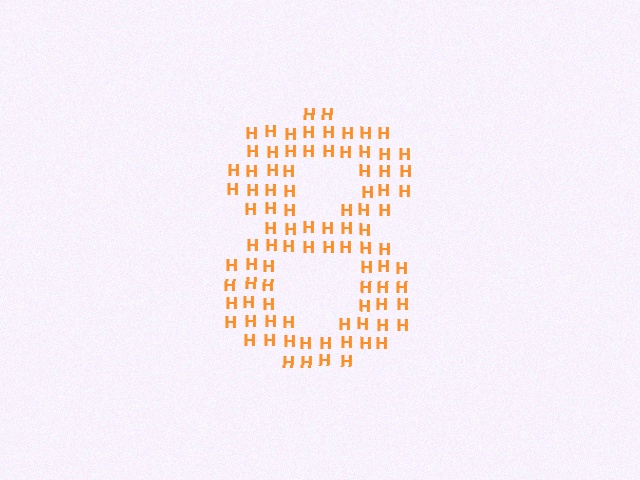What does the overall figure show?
The overall figure shows the digit 8.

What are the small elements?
The small elements are letter H's.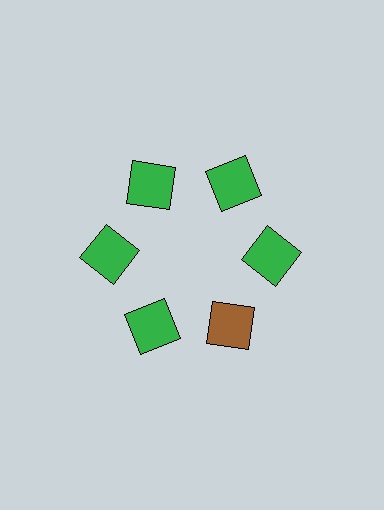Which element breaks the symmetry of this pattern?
The brown square at roughly the 5 o'clock position breaks the symmetry. All other shapes are green squares.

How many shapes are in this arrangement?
There are 6 shapes arranged in a ring pattern.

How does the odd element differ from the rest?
It has a different color: brown instead of green.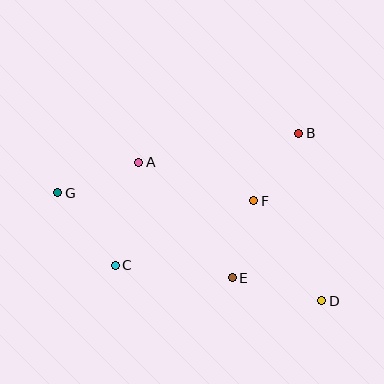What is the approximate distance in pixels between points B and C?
The distance between B and C is approximately 226 pixels.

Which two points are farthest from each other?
Points D and G are farthest from each other.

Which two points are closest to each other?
Points E and F are closest to each other.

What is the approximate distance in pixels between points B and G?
The distance between B and G is approximately 248 pixels.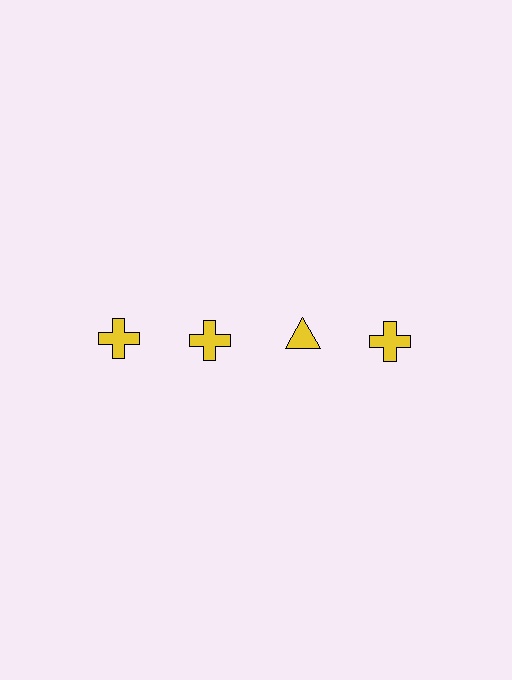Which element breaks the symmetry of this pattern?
The yellow triangle in the top row, center column breaks the symmetry. All other shapes are yellow crosses.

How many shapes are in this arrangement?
There are 4 shapes arranged in a grid pattern.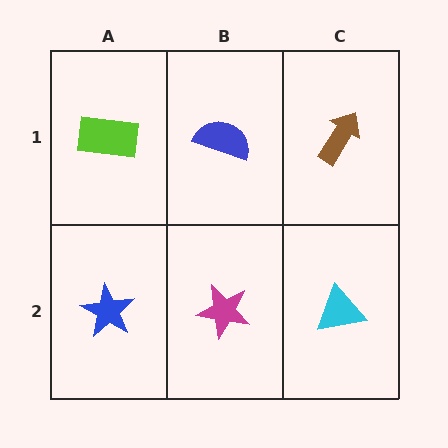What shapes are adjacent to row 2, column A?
A lime rectangle (row 1, column A), a magenta star (row 2, column B).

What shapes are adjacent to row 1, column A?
A blue star (row 2, column A), a blue semicircle (row 1, column B).